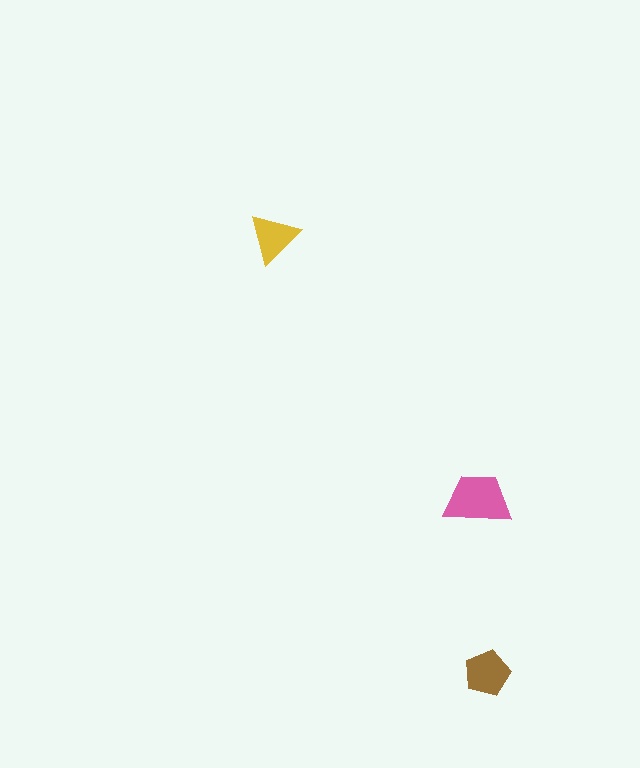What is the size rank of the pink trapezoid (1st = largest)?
1st.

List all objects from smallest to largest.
The yellow triangle, the brown pentagon, the pink trapezoid.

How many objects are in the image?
There are 3 objects in the image.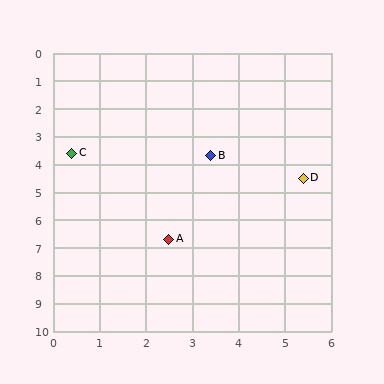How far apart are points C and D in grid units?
Points C and D are about 5.1 grid units apart.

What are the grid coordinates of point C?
Point C is at approximately (0.4, 3.6).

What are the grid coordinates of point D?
Point D is at approximately (5.4, 4.5).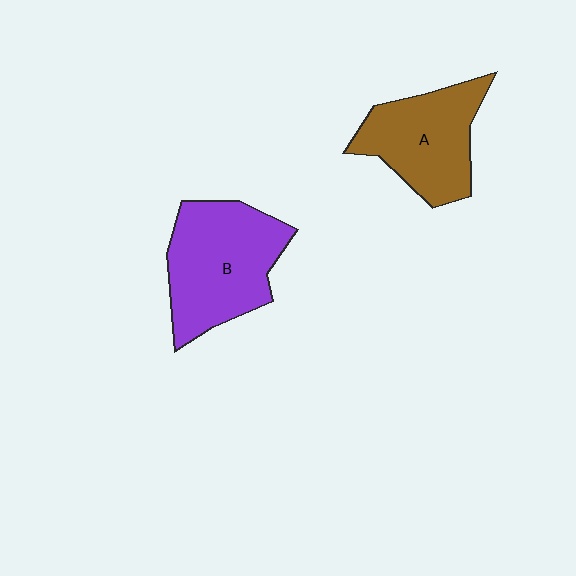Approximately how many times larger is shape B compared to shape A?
Approximately 1.2 times.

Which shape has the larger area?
Shape B (purple).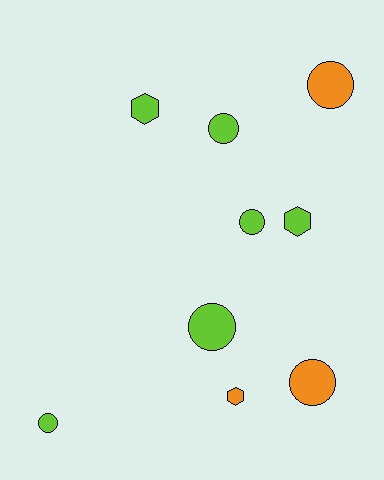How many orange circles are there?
There are 2 orange circles.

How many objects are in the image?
There are 9 objects.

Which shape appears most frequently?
Circle, with 6 objects.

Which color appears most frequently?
Lime, with 6 objects.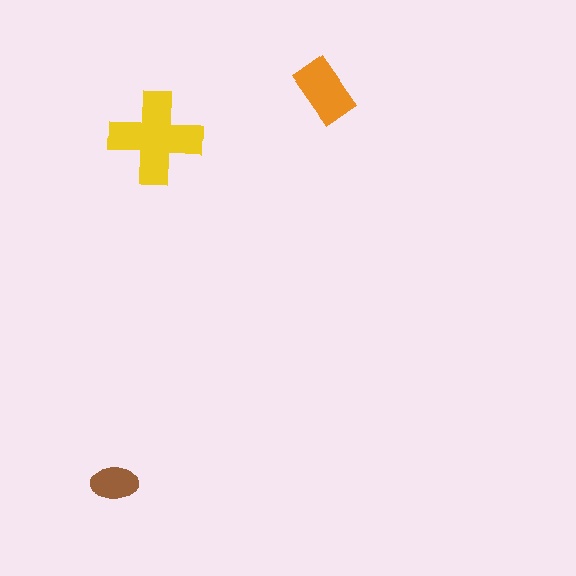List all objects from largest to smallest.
The yellow cross, the orange rectangle, the brown ellipse.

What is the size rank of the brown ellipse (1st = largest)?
3rd.